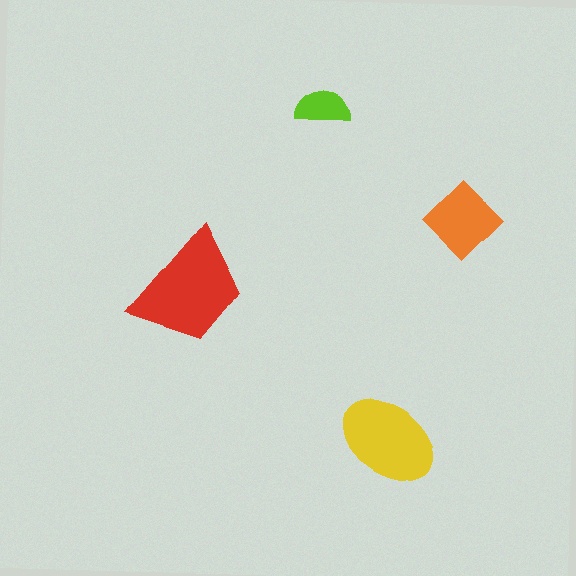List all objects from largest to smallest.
The red trapezoid, the yellow ellipse, the orange diamond, the lime semicircle.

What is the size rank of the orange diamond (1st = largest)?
3rd.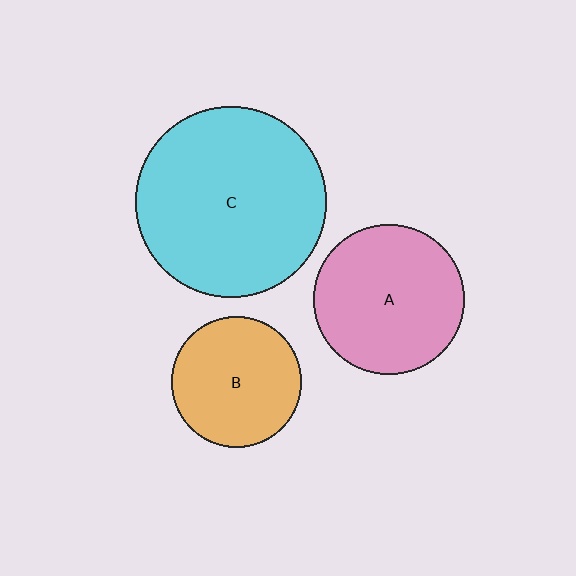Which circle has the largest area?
Circle C (cyan).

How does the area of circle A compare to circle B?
Approximately 1.3 times.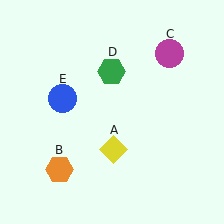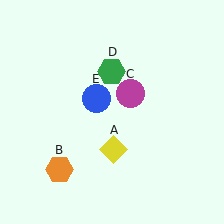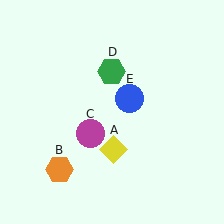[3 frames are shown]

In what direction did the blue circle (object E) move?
The blue circle (object E) moved right.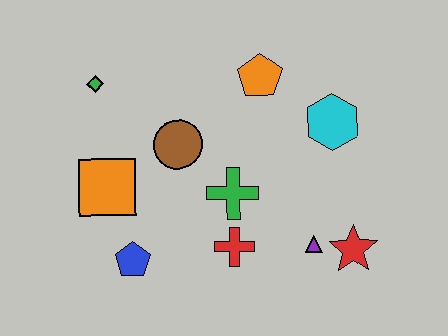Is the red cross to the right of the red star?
No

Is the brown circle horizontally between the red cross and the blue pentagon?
Yes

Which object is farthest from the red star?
The green diamond is farthest from the red star.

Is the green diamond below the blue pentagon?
No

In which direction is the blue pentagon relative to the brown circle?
The blue pentagon is below the brown circle.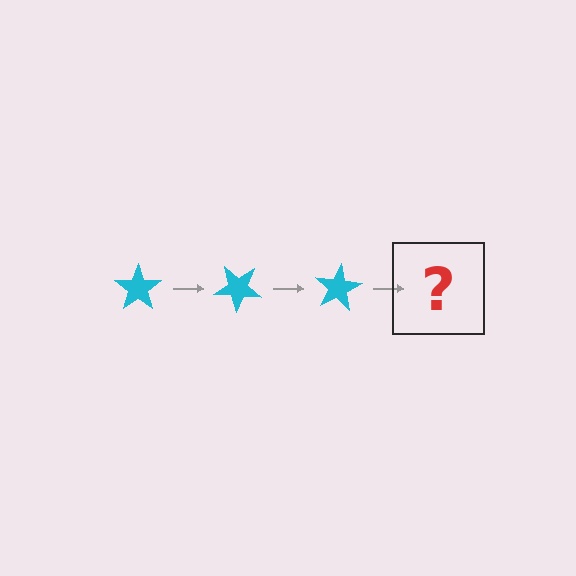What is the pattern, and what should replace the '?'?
The pattern is that the star rotates 40 degrees each step. The '?' should be a cyan star rotated 120 degrees.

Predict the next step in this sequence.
The next step is a cyan star rotated 120 degrees.